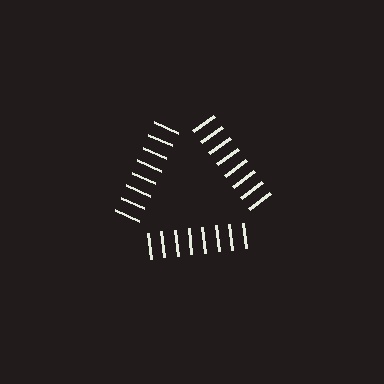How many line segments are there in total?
24 — 8 along each of the 3 edges.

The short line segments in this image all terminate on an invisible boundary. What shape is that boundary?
An illusory triangle — the line segments terminate on its edges but no continuous stroke is drawn.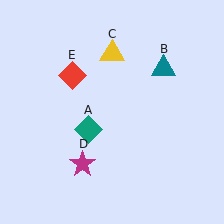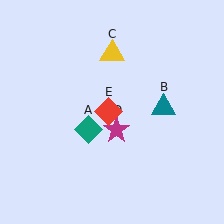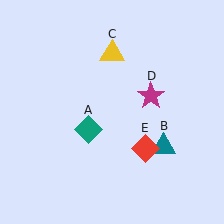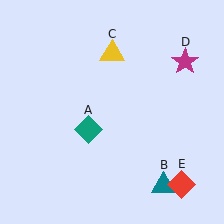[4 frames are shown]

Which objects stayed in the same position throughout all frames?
Teal diamond (object A) and yellow triangle (object C) remained stationary.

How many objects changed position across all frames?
3 objects changed position: teal triangle (object B), magenta star (object D), red diamond (object E).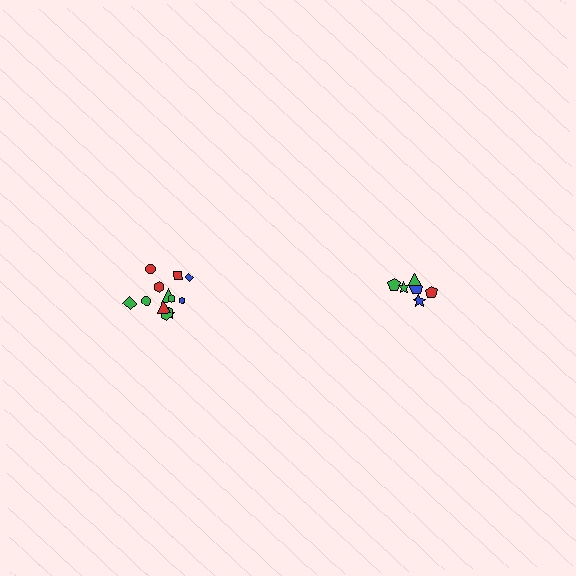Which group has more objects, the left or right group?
The left group.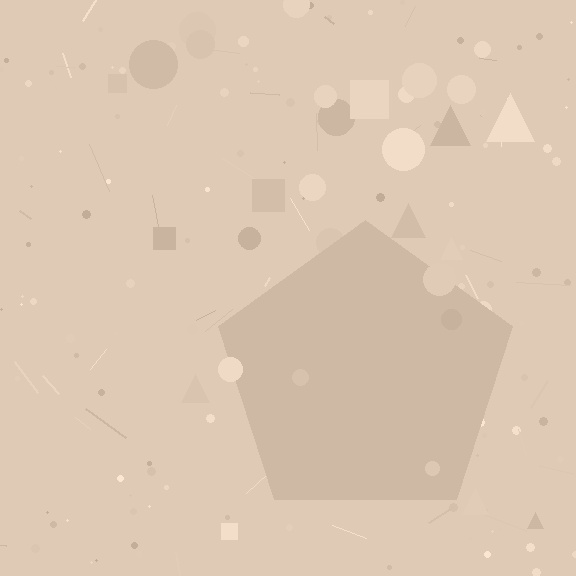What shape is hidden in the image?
A pentagon is hidden in the image.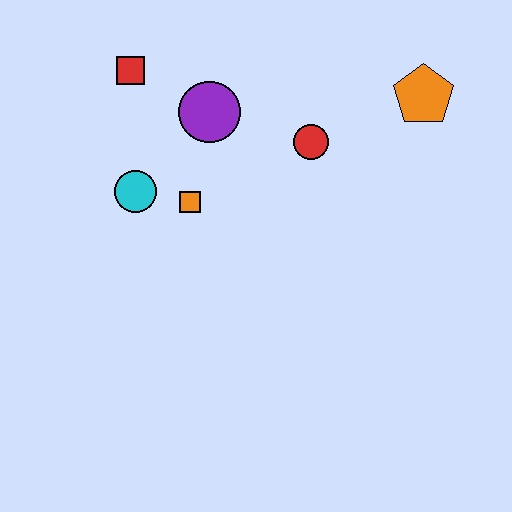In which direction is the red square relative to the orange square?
The red square is above the orange square.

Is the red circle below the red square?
Yes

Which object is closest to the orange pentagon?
The red circle is closest to the orange pentagon.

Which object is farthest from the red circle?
The red square is farthest from the red circle.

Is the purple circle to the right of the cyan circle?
Yes